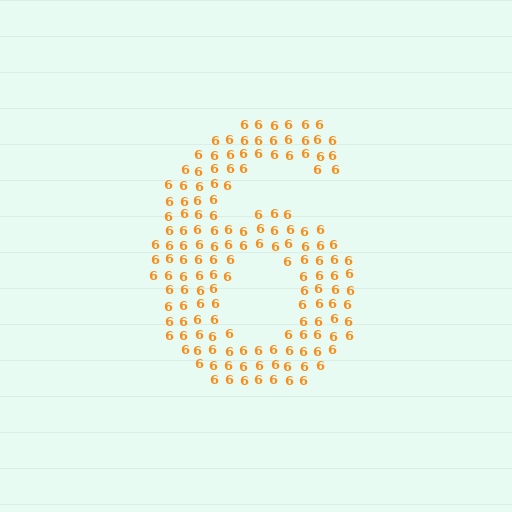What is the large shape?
The large shape is the digit 6.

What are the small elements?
The small elements are digit 6's.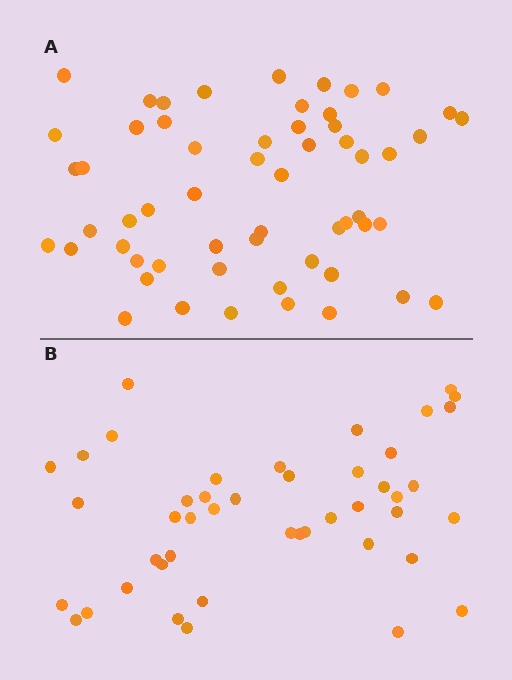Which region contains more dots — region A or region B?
Region A (the top region) has more dots.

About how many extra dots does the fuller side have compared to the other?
Region A has roughly 12 or so more dots than region B.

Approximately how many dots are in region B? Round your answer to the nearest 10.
About 40 dots. (The exact count is 45, which rounds to 40.)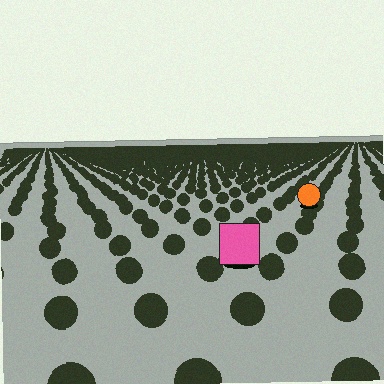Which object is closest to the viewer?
The pink square is closest. The texture marks near it are larger and more spread out.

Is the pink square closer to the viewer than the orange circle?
Yes. The pink square is closer — you can tell from the texture gradient: the ground texture is coarser near it.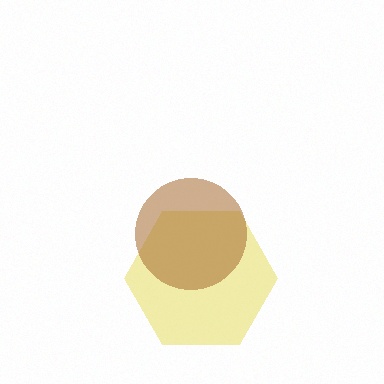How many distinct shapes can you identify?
There are 2 distinct shapes: a yellow hexagon, a brown circle.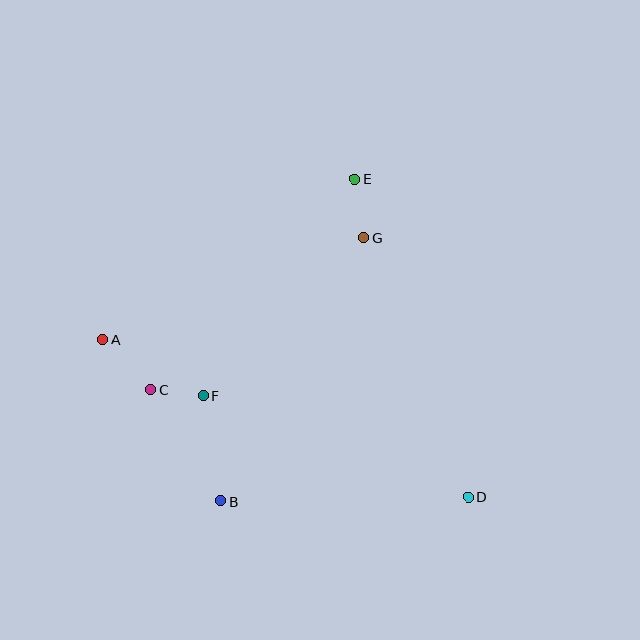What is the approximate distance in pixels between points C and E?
The distance between C and E is approximately 294 pixels.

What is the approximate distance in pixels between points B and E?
The distance between B and E is approximately 349 pixels.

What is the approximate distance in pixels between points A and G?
The distance between A and G is approximately 281 pixels.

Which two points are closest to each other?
Points C and F are closest to each other.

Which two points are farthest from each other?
Points A and D are farthest from each other.